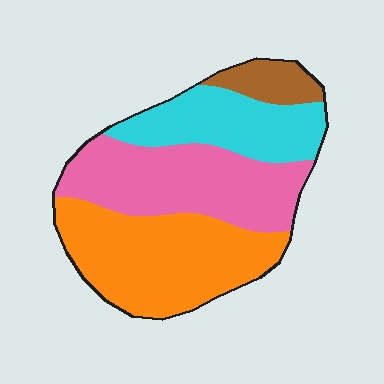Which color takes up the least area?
Brown, at roughly 10%.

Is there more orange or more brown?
Orange.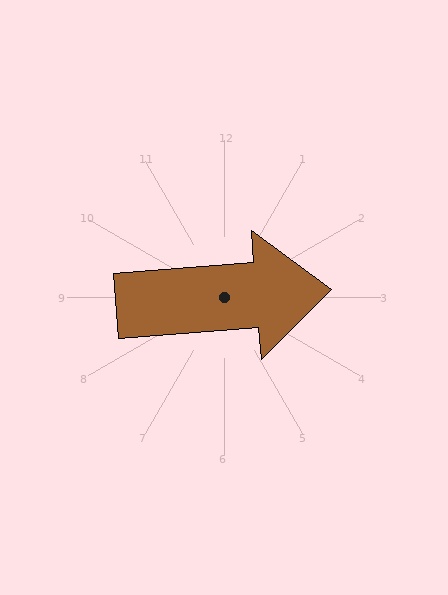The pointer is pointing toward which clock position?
Roughly 3 o'clock.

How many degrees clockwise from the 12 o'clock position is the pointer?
Approximately 86 degrees.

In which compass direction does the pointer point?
East.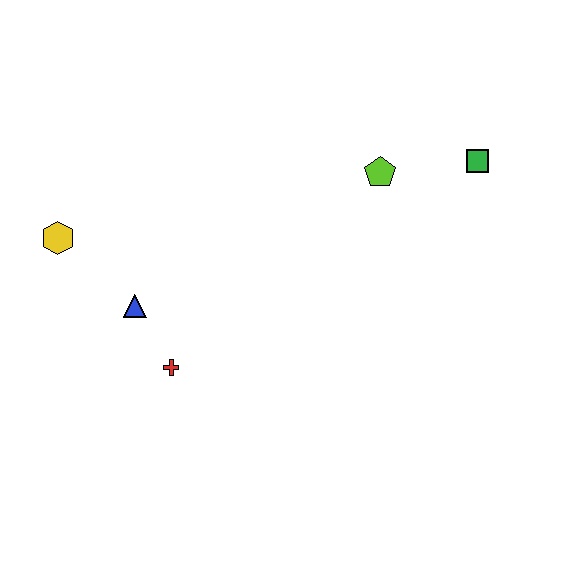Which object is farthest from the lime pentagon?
The yellow hexagon is farthest from the lime pentagon.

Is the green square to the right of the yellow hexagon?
Yes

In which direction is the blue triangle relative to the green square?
The blue triangle is to the left of the green square.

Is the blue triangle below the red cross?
No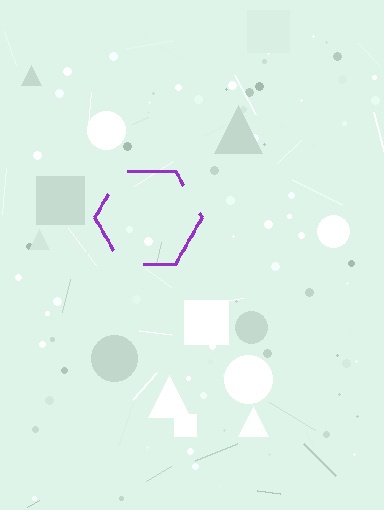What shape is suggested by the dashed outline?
The dashed outline suggests a hexagon.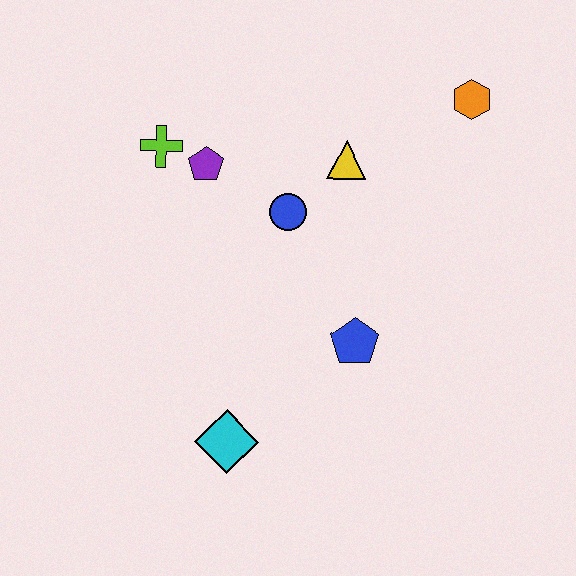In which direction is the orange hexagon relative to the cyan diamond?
The orange hexagon is above the cyan diamond.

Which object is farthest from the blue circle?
The cyan diamond is farthest from the blue circle.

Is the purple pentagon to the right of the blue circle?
No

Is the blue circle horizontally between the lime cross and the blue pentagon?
Yes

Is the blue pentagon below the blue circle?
Yes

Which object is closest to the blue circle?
The yellow triangle is closest to the blue circle.